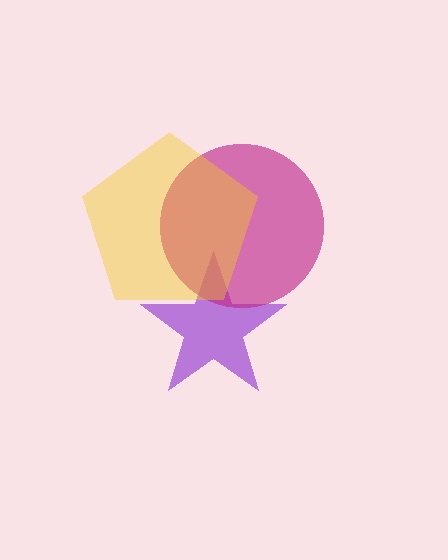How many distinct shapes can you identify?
There are 3 distinct shapes: a purple star, a magenta circle, a yellow pentagon.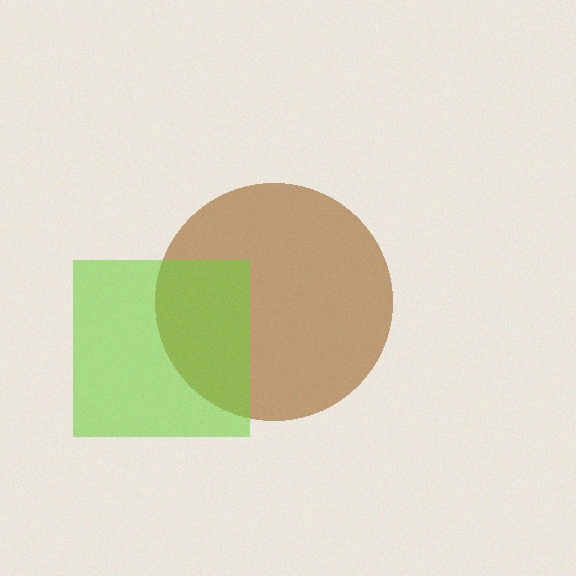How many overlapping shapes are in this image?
There are 2 overlapping shapes in the image.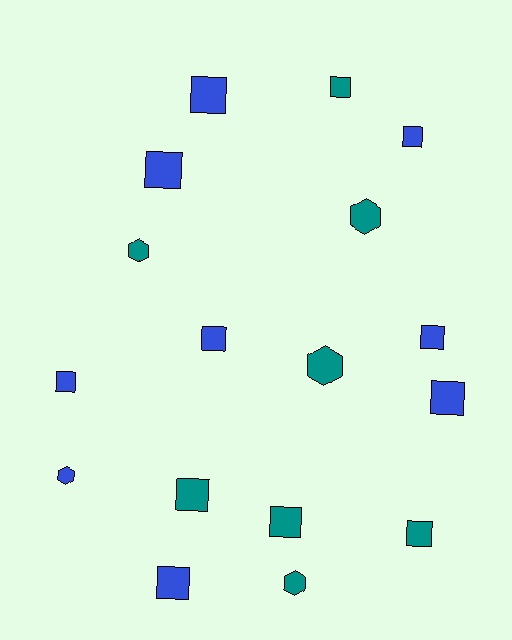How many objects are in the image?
There are 17 objects.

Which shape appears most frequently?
Square, with 12 objects.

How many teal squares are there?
There are 4 teal squares.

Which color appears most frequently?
Blue, with 9 objects.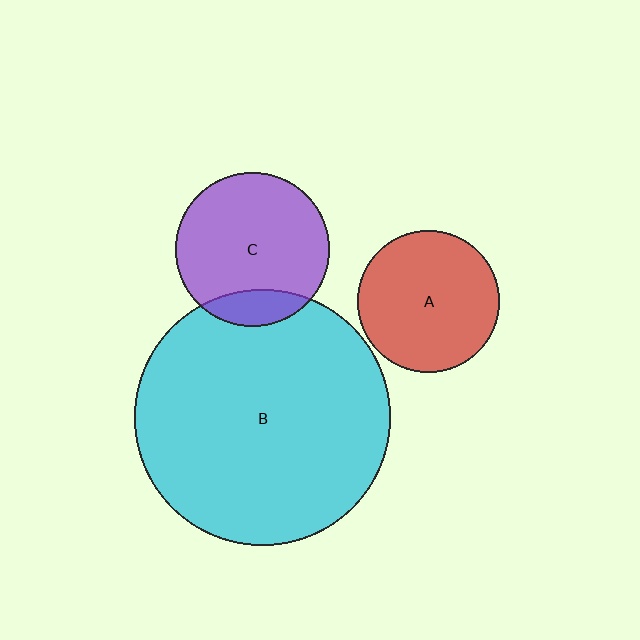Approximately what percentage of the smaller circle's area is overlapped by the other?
Approximately 15%.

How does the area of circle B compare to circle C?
Approximately 2.8 times.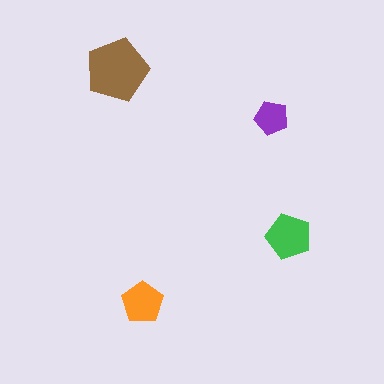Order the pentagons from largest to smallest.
the brown one, the green one, the orange one, the purple one.